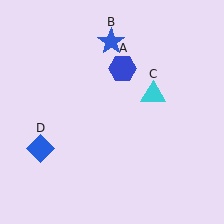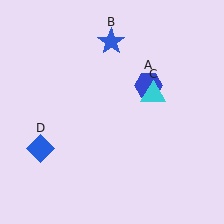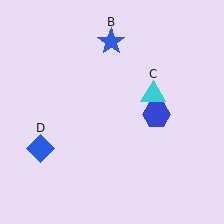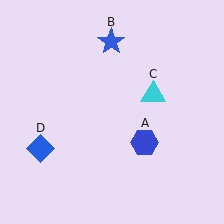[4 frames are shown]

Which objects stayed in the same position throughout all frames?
Blue star (object B) and cyan triangle (object C) and blue diamond (object D) remained stationary.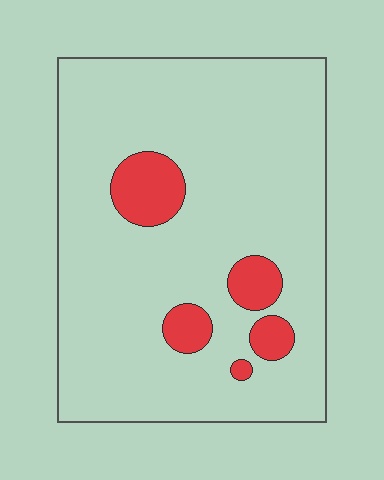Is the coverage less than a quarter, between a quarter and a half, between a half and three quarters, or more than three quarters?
Less than a quarter.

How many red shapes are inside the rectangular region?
5.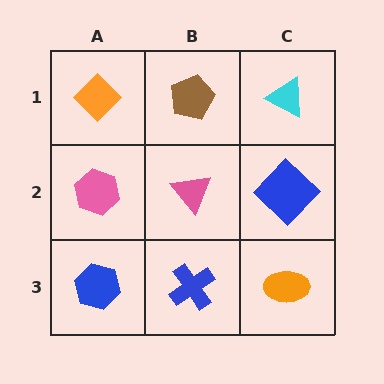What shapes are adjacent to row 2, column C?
A cyan triangle (row 1, column C), an orange ellipse (row 3, column C), a pink triangle (row 2, column B).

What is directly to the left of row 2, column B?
A pink hexagon.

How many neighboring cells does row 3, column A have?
2.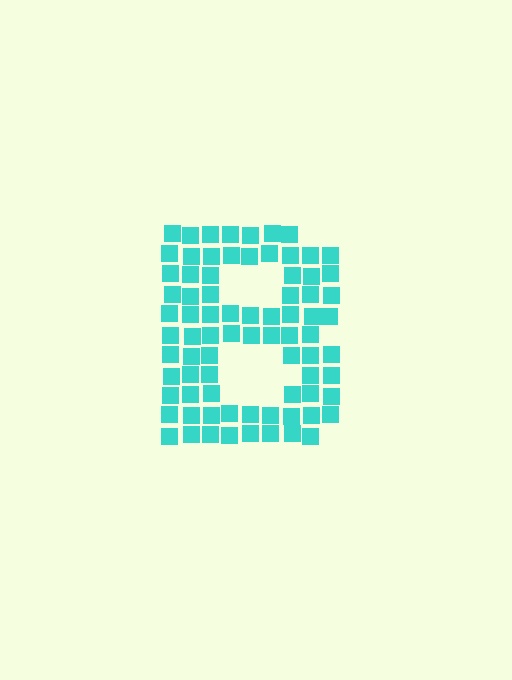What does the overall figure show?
The overall figure shows the letter B.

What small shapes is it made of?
It is made of small squares.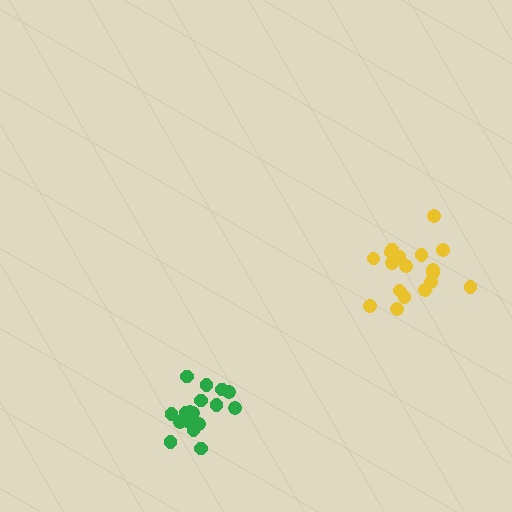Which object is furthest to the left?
The green cluster is leftmost.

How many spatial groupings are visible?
There are 2 spatial groupings.